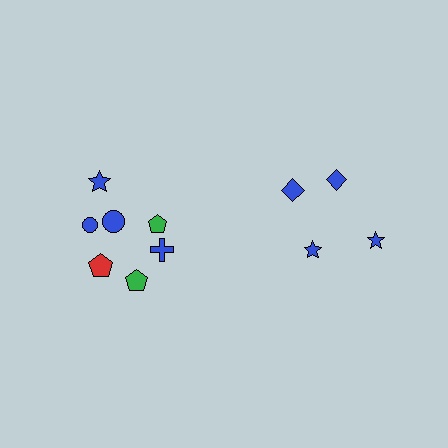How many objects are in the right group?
There are 4 objects.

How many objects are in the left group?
There are 7 objects.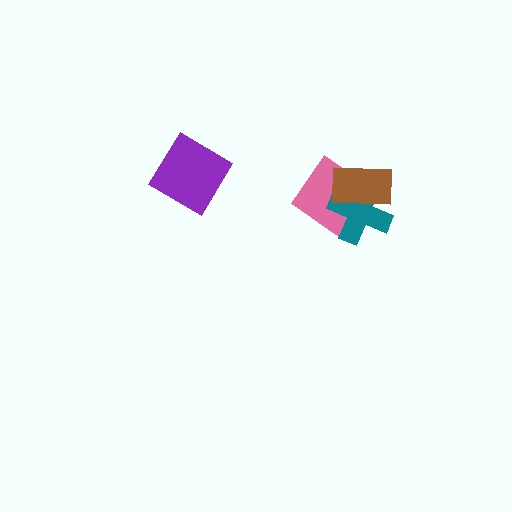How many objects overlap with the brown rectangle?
2 objects overlap with the brown rectangle.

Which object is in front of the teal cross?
The brown rectangle is in front of the teal cross.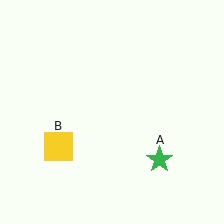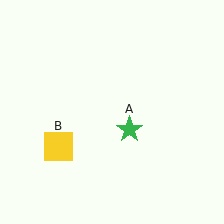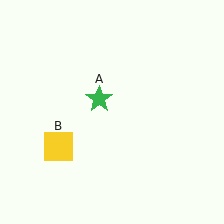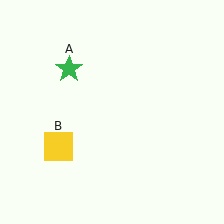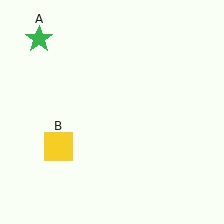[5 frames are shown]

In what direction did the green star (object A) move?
The green star (object A) moved up and to the left.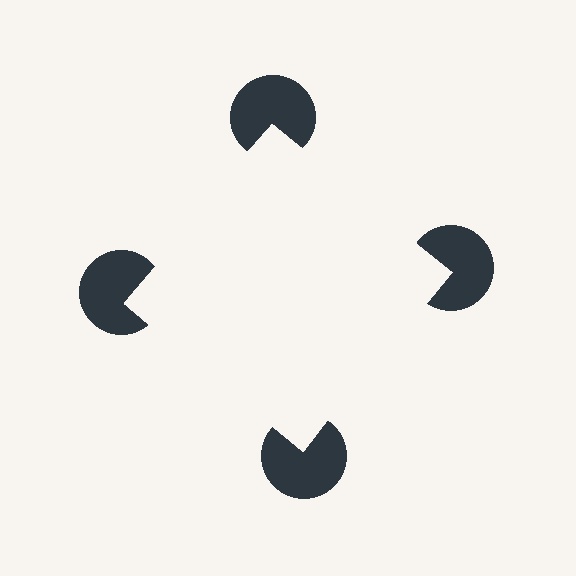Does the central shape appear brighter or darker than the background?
It typically appears slightly brighter than the background, even though no actual brightness change is drawn.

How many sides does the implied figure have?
4 sides.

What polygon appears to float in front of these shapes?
An illusory square — its edges are inferred from the aligned wedge cuts in the pac-man discs, not physically drawn.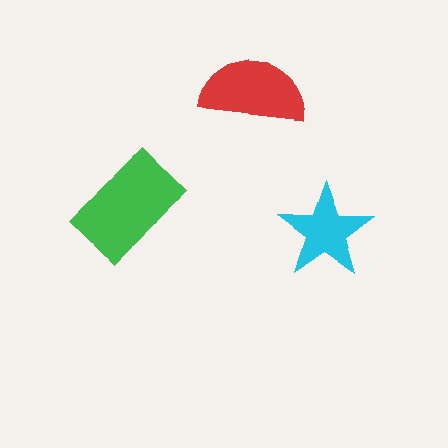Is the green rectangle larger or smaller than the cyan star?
Larger.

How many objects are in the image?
There are 3 objects in the image.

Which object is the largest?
The green rectangle.